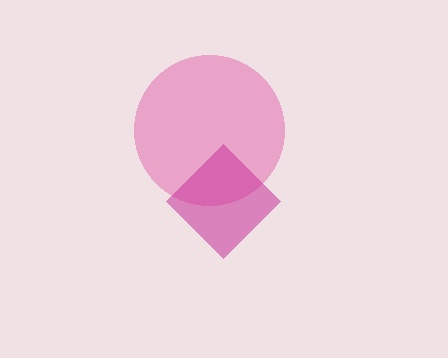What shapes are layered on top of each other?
The layered shapes are: a pink circle, a magenta diamond.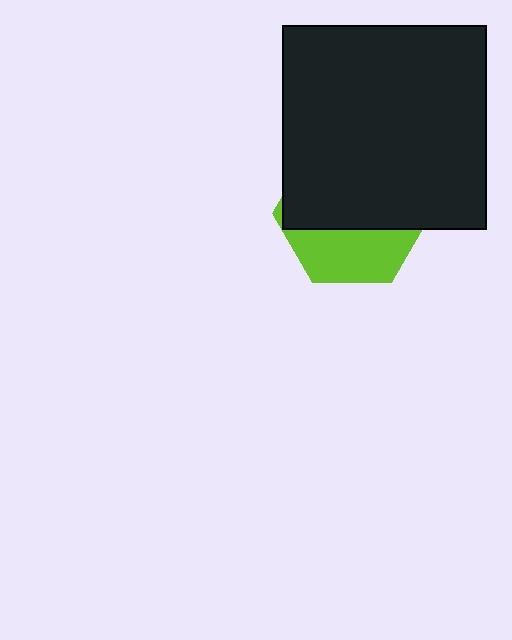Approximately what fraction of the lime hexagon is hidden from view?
Roughly 63% of the lime hexagon is hidden behind the black square.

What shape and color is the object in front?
The object in front is a black square.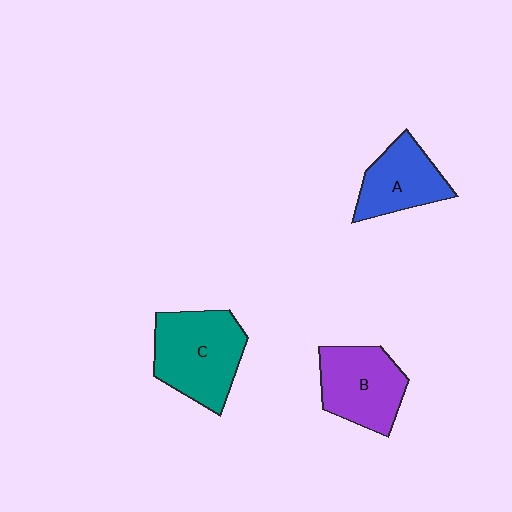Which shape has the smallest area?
Shape A (blue).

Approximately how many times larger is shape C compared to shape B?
Approximately 1.2 times.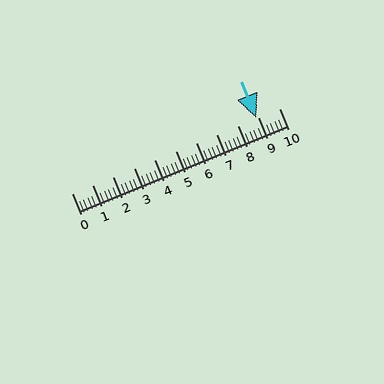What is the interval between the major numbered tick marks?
The major tick marks are spaced 1 units apart.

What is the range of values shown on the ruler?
The ruler shows values from 0 to 10.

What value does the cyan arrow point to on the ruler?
The cyan arrow points to approximately 8.9.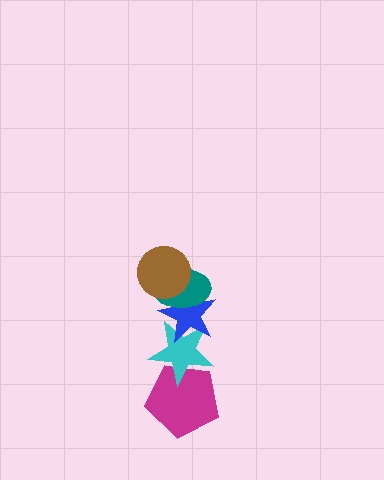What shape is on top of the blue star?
The teal ellipse is on top of the blue star.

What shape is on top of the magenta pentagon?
The cyan star is on top of the magenta pentagon.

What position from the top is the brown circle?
The brown circle is 1st from the top.